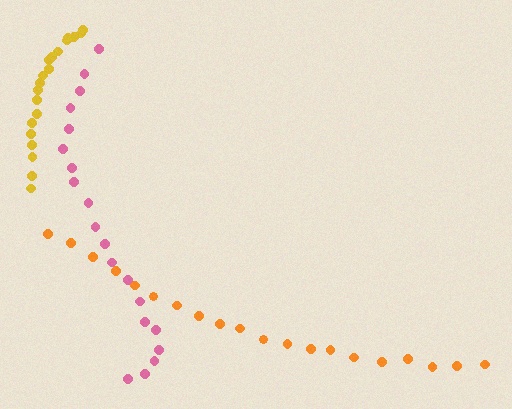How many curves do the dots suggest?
There are 3 distinct paths.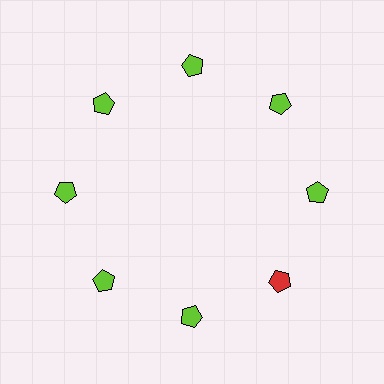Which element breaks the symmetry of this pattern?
The red pentagon at roughly the 4 o'clock position breaks the symmetry. All other shapes are lime pentagons.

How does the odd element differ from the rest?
It has a different color: red instead of lime.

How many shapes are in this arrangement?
There are 8 shapes arranged in a ring pattern.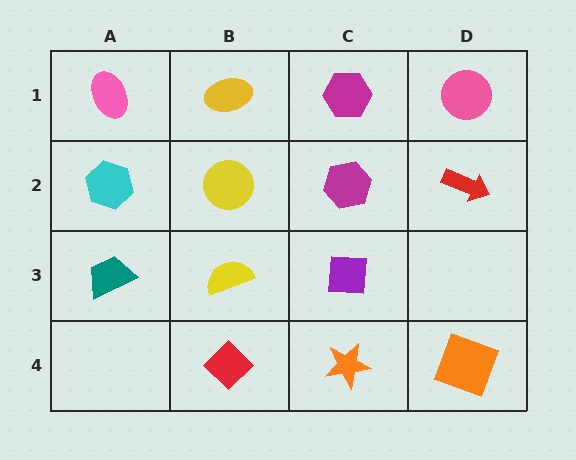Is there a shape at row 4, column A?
No, that cell is empty.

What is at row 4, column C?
An orange star.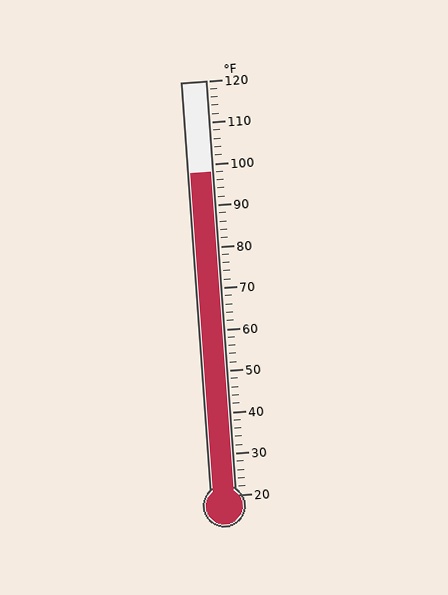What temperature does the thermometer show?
The thermometer shows approximately 98°F.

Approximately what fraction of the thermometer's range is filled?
The thermometer is filled to approximately 80% of its range.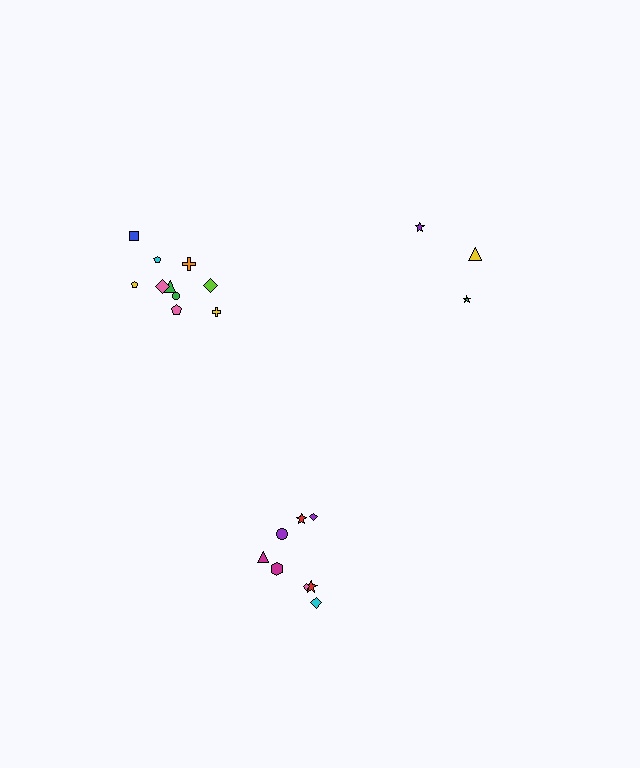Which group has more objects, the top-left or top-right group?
The top-left group.